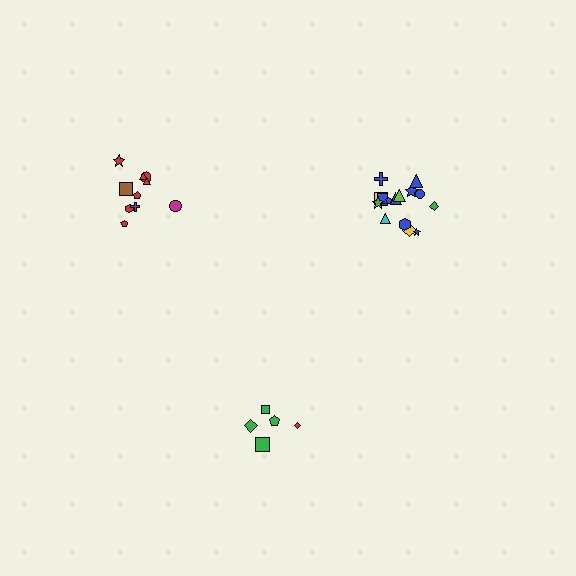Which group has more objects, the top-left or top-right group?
The top-right group.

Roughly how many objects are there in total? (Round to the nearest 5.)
Roughly 35 objects in total.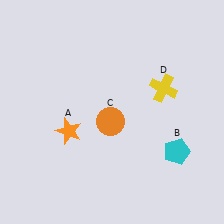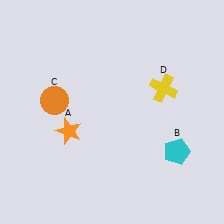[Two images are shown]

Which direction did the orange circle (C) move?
The orange circle (C) moved left.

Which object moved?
The orange circle (C) moved left.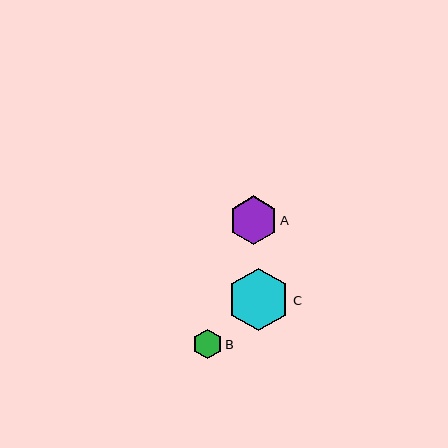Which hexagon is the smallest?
Hexagon B is the smallest with a size of approximately 29 pixels.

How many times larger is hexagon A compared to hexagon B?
Hexagon A is approximately 1.6 times the size of hexagon B.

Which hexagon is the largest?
Hexagon C is the largest with a size of approximately 63 pixels.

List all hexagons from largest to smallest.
From largest to smallest: C, A, B.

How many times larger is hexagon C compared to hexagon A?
Hexagon C is approximately 1.3 times the size of hexagon A.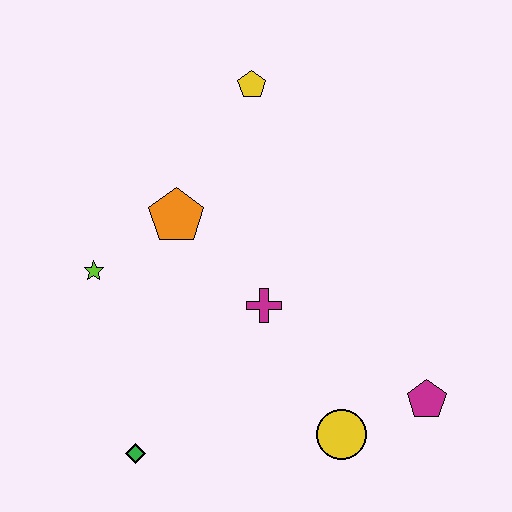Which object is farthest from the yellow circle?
The yellow pentagon is farthest from the yellow circle.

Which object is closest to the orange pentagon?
The lime star is closest to the orange pentagon.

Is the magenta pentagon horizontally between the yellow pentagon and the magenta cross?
No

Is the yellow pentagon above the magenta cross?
Yes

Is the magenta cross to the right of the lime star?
Yes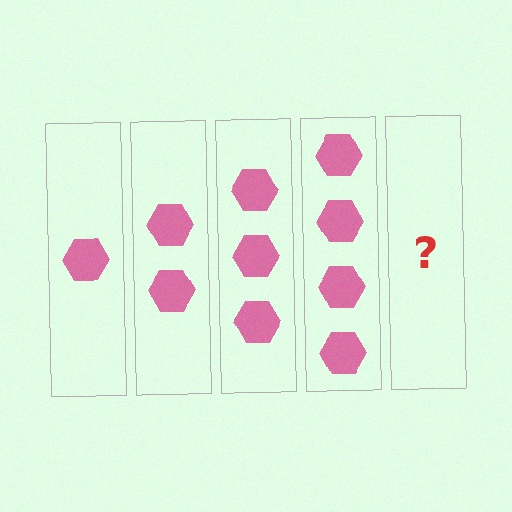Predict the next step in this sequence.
The next step is 5 hexagons.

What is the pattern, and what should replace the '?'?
The pattern is that each step adds one more hexagon. The '?' should be 5 hexagons.